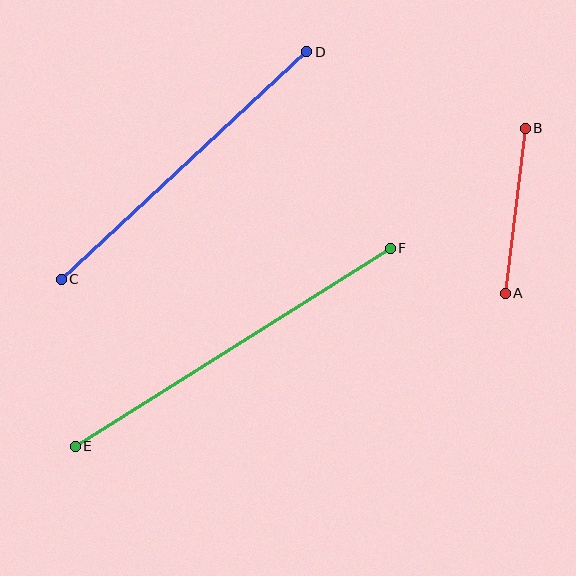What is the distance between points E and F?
The distance is approximately 372 pixels.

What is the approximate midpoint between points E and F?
The midpoint is at approximately (233, 347) pixels.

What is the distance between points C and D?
The distance is approximately 335 pixels.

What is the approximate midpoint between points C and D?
The midpoint is at approximately (184, 165) pixels.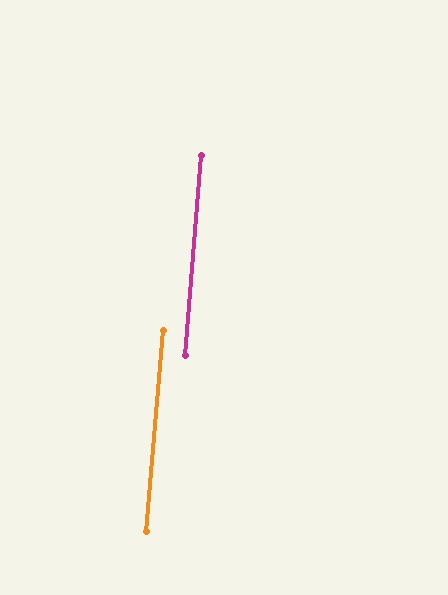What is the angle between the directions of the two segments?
Approximately 0 degrees.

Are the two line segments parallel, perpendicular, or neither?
Parallel — their directions differ by only 0.4°.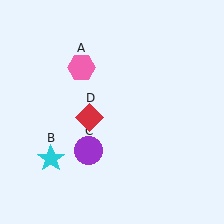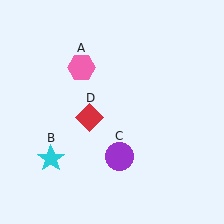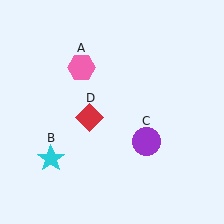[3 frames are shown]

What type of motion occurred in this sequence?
The purple circle (object C) rotated counterclockwise around the center of the scene.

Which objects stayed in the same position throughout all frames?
Pink hexagon (object A) and cyan star (object B) and red diamond (object D) remained stationary.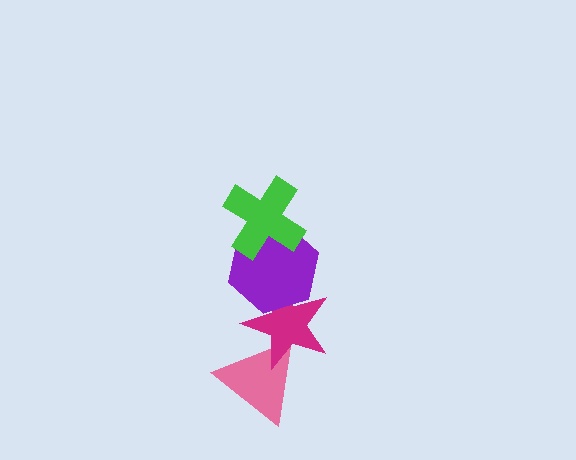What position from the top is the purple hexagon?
The purple hexagon is 2nd from the top.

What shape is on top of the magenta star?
The purple hexagon is on top of the magenta star.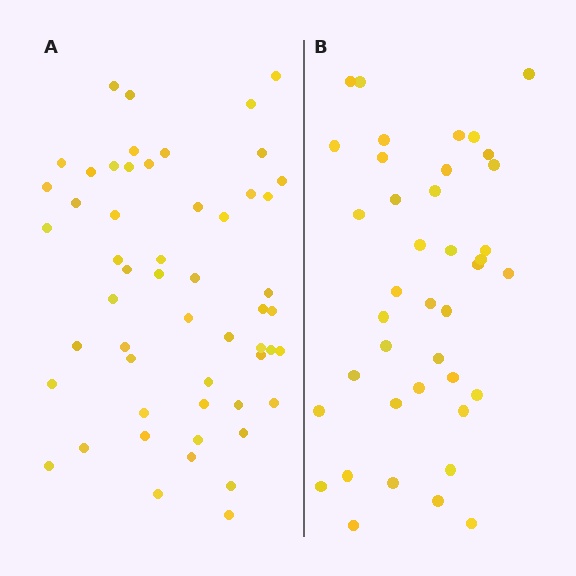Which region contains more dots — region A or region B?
Region A (the left region) has more dots.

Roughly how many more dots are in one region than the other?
Region A has approximately 15 more dots than region B.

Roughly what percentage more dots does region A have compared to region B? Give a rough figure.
About 35% more.